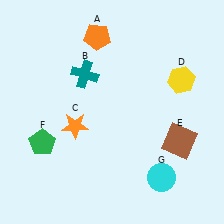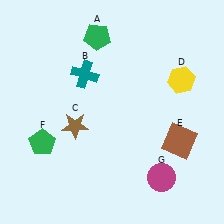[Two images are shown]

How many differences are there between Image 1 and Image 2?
There are 3 differences between the two images.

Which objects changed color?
A changed from orange to green. C changed from orange to brown. G changed from cyan to magenta.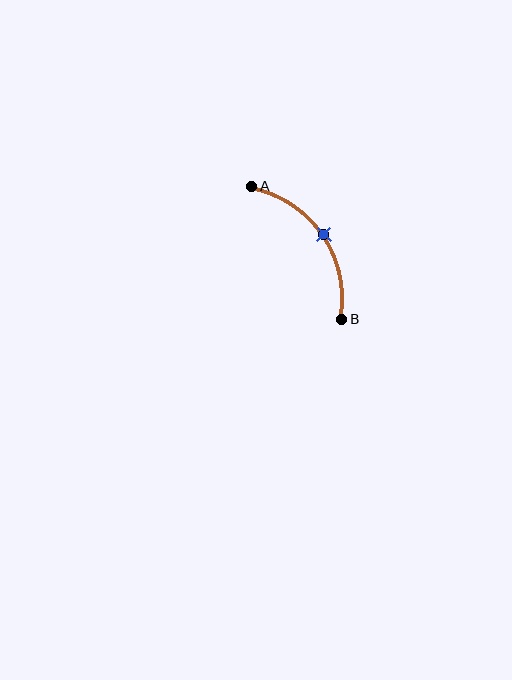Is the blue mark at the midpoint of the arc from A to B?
Yes. The blue mark lies on the arc at equal arc-length from both A and B — it is the arc midpoint.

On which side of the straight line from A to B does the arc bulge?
The arc bulges above and to the right of the straight line connecting A and B.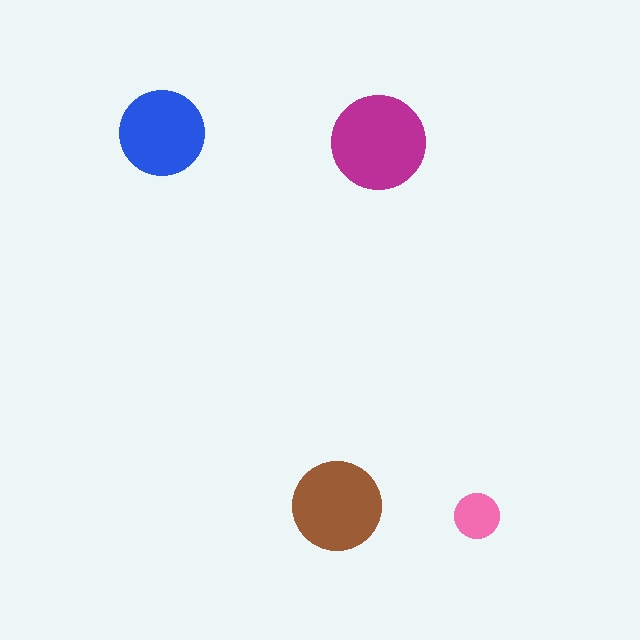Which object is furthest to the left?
The blue circle is leftmost.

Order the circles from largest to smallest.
the magenta one, the brown one, the blue one, the pink one.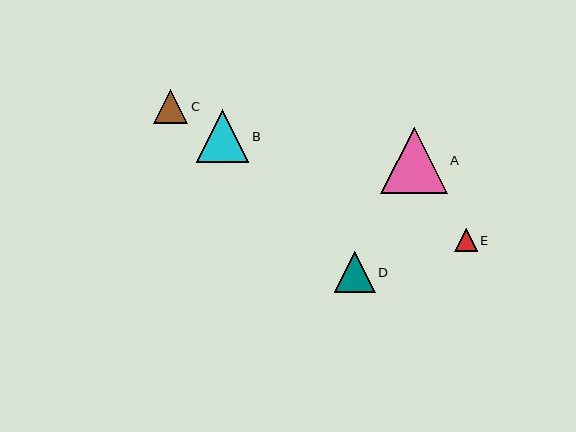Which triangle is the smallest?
Triangle E is the smallest with a size of approximately 23 pixels.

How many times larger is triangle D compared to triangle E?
Triangle D is approximately 1.8 times the size of triangle E.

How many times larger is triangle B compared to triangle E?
Triangle B is approximately 2.3 times the size of triangle E.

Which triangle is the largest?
Triangle A is the largest with a size of approximately 66 pixels.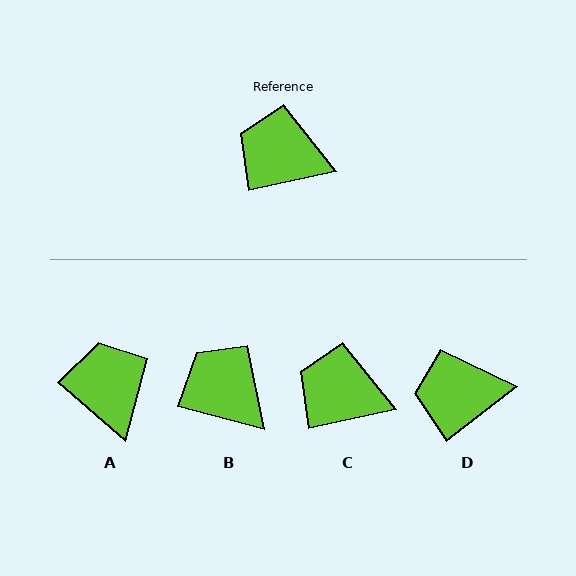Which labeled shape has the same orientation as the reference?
C.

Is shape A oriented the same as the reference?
No, it is off by about 53 degrees.